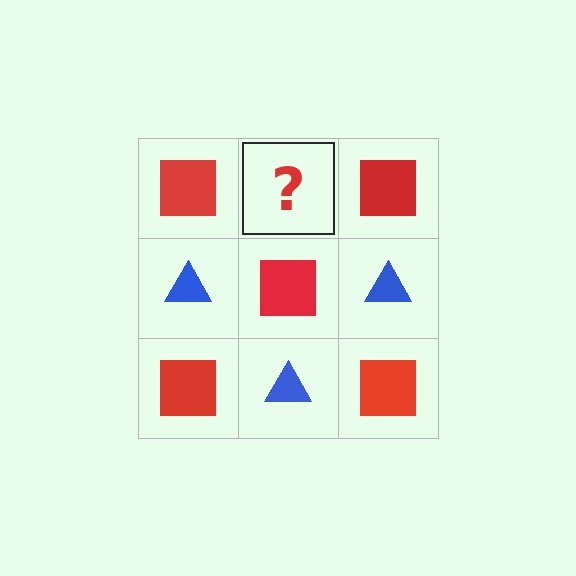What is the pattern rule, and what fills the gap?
The rule is that it alternates red square and blue triangle in a checkerboard pattern. The gap should be filled with a blue triangle.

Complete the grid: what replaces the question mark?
The question mark should be replaced with a blue triangle.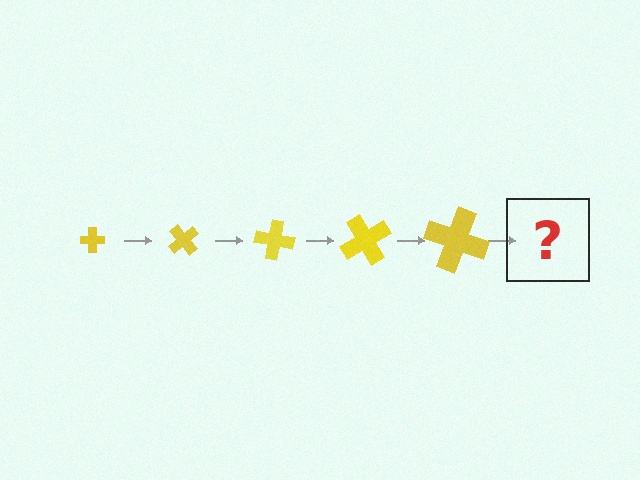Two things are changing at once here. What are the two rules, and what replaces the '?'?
The two rules are that the cross grows larger each step and it rotates 50 degrees each step. The '?' should be a cross, larger than the previous one and rotated 250 degrees from the start.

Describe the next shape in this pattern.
It should be a cross, larger than the previous one and rotated 250 degrees from the start.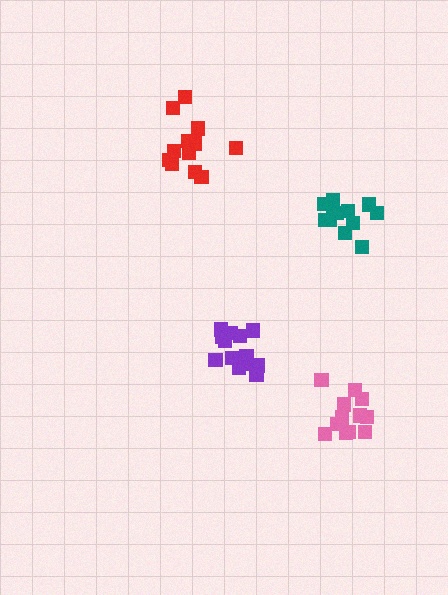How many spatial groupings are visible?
There are 4 spatial groupings.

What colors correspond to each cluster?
The clusters are colored: purple, teal, red, pink.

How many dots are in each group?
Group 1: 13 dots, Group 2: 12 dots, Group 3: 12 dots, Group 4: 13 dots (50 total).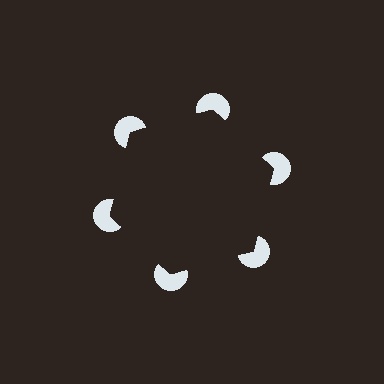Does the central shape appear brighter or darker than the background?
It typically appears slightly darker than the background, even though no actual brightness change is drawn.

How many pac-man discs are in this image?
There are 6 — one at each vertex of the illusory hexagon.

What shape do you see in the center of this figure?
An illusory hexagon — its edges are inferred from the aligned wedge cuts in the pac-man discs, not physically drawn.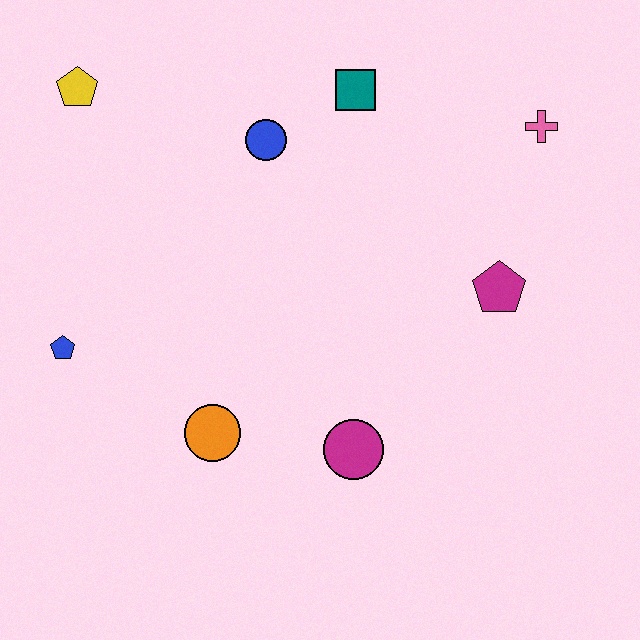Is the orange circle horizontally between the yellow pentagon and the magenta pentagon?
Yes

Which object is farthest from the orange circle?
The pink cross is farthest from the orange circle.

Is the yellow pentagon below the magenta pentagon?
No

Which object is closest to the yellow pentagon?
The blue circle is closest to the yellow pentagon.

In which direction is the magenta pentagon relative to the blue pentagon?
The magenta pentagon is to the right of the blue pentagon.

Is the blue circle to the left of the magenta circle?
Yes